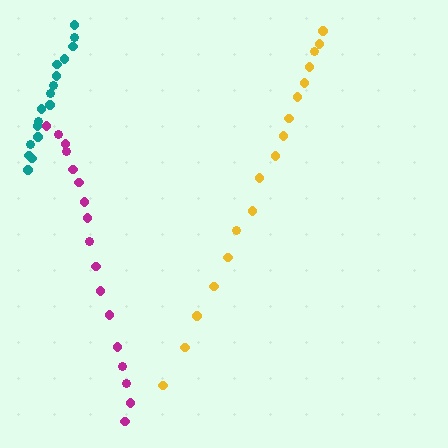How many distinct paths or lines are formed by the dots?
There are 3 distinct paths.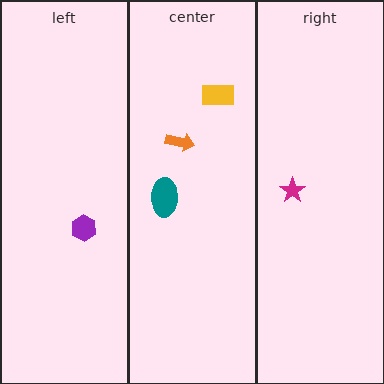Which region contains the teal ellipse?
The center region.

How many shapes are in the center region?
3.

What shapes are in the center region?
The orange arrow, the teal ellipse, the yellow rectangle.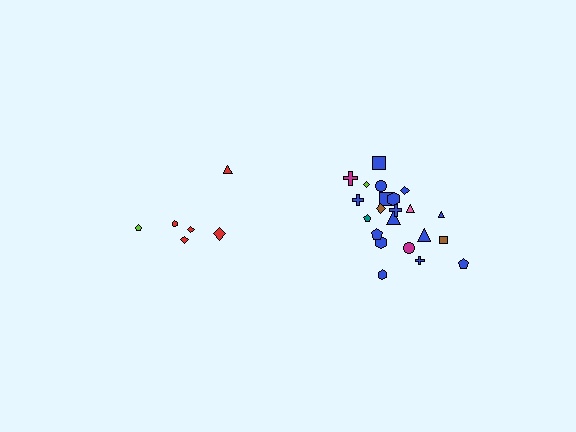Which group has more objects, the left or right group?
The right group.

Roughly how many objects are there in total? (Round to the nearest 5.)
Roughly 30 objects in total.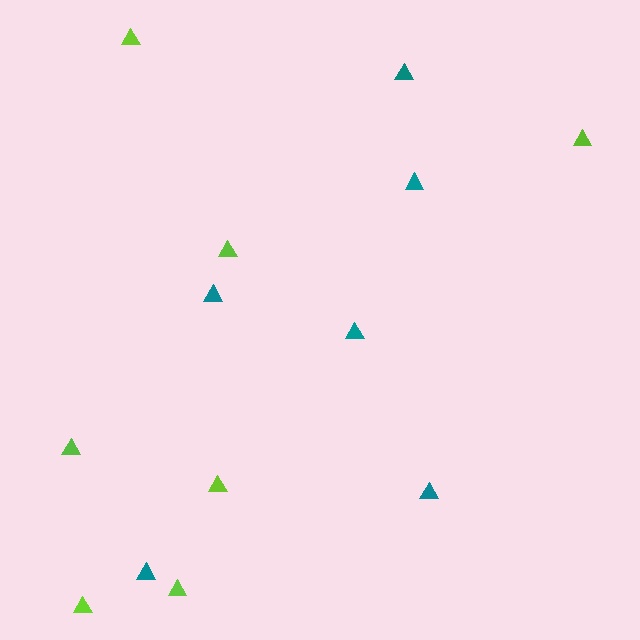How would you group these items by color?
There are 2 groups: one group of lime triangles (7) and one group of teal triangles (6).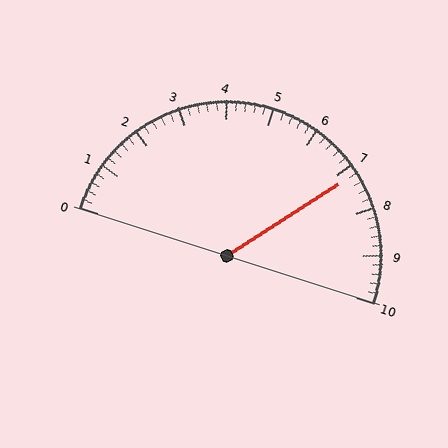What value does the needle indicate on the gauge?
The needle indicates approximately 7.2.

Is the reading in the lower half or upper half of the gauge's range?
The reading is in the upper half of the range (0 to 10).